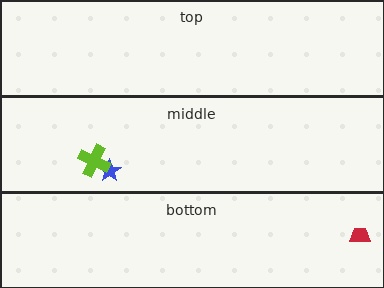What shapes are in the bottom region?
The red trapezoid.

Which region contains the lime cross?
The middle region.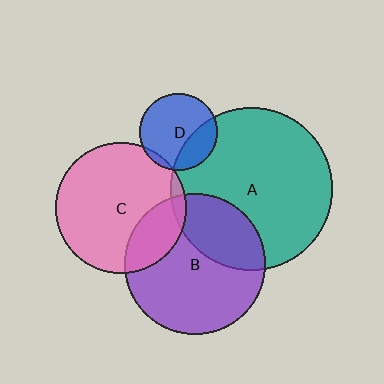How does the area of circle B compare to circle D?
Approximately 3.3 times.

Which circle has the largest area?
Circle A (teal).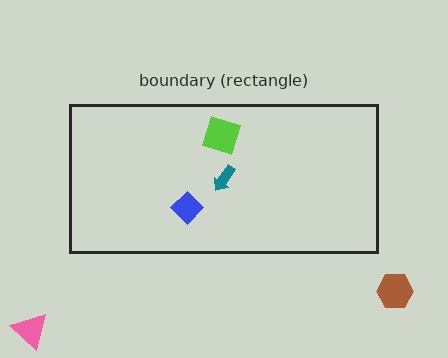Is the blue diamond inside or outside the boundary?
Inside.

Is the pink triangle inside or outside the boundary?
Outside.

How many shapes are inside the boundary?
3 inside, 2 outside.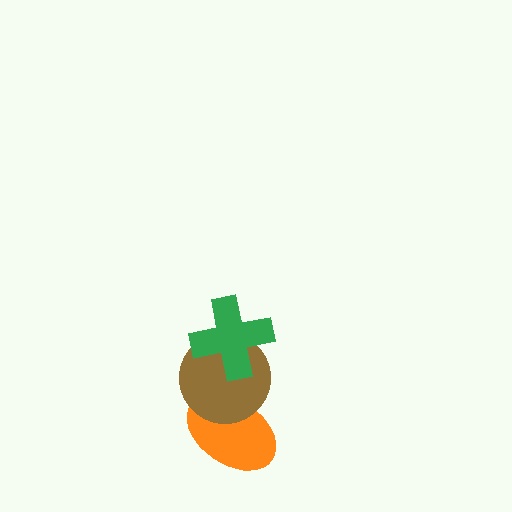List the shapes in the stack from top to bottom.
From top to bottom: the green cross, the brown circle, the orange ellipse.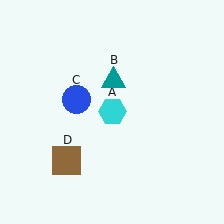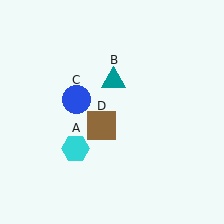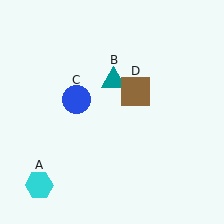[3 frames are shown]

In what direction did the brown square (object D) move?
The brown square (object D) moved up and to the right.